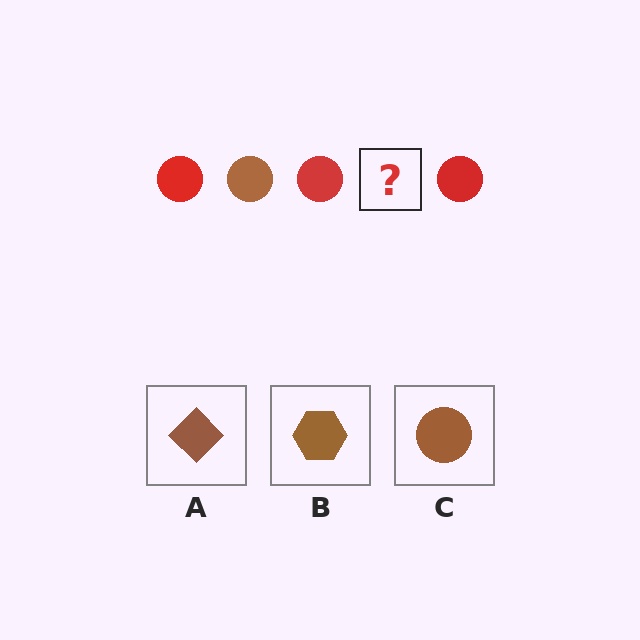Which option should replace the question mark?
Option C.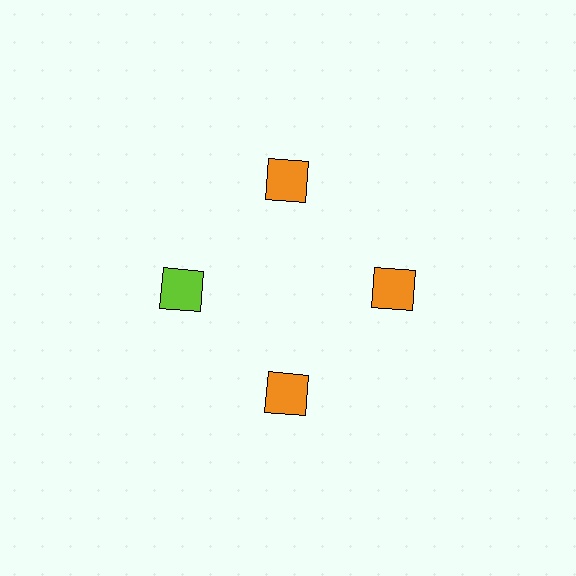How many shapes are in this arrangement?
There are 4 shapes arranged in a ring pattern.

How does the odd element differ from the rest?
It has a different color: lime instead of orange.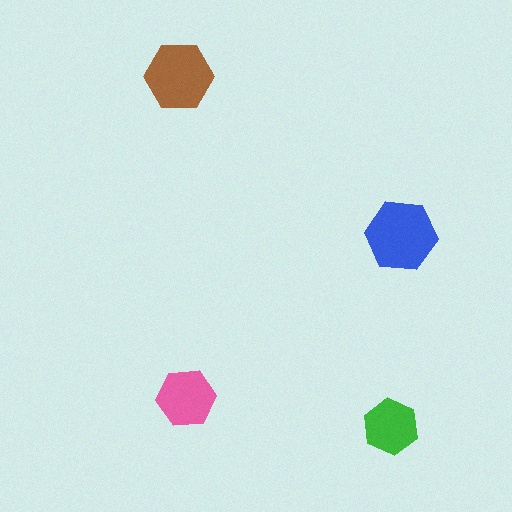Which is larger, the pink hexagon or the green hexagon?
The pink one.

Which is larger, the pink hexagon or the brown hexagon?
The brown one.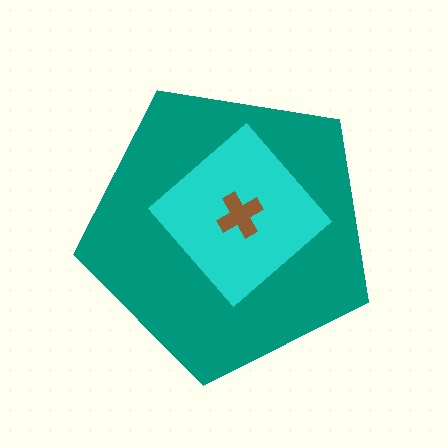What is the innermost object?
The brown cross.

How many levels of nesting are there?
3.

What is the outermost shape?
The teal pentagon.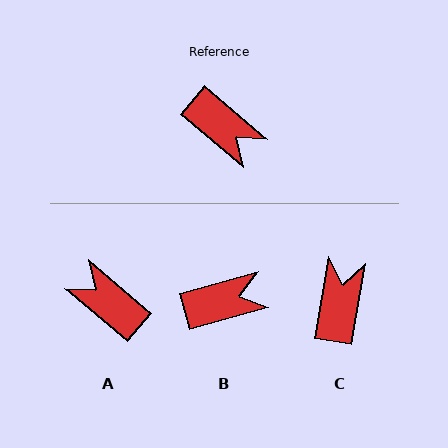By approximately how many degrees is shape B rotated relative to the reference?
Approximately 56 degrees counter-clockwise.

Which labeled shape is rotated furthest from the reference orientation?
A, about 180 degrees away.